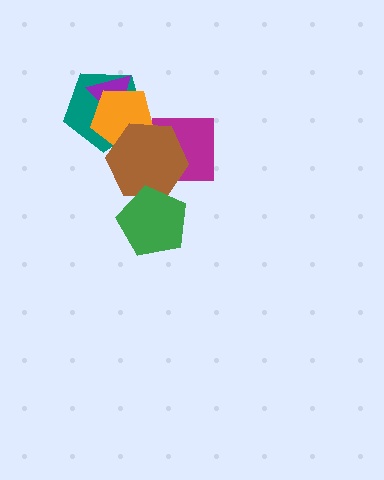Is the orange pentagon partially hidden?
Yes, it is partially covered by another shape.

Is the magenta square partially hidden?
Yes, it is partially covered by another shape.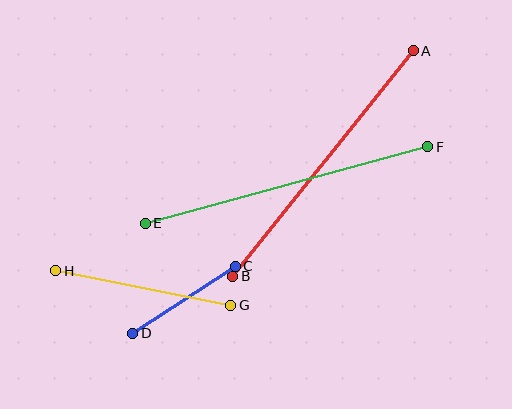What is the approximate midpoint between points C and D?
The midpoint is at approximately (184, 300) pixels.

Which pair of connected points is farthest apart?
Points E and F are farthest apart.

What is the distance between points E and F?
The distance is approximately 292 pixels.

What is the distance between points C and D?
The distance is approximately 123 pixels.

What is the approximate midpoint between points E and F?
The midpoint is at approximately (287, 185) pixels.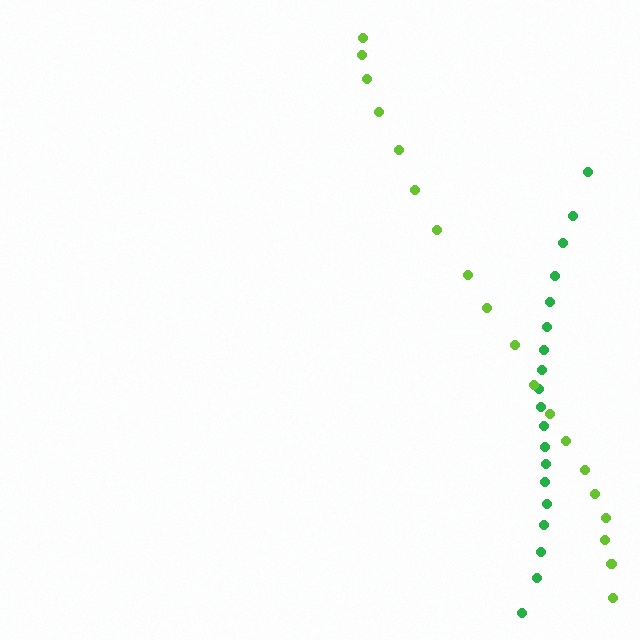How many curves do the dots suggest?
There are 2 distinct paths.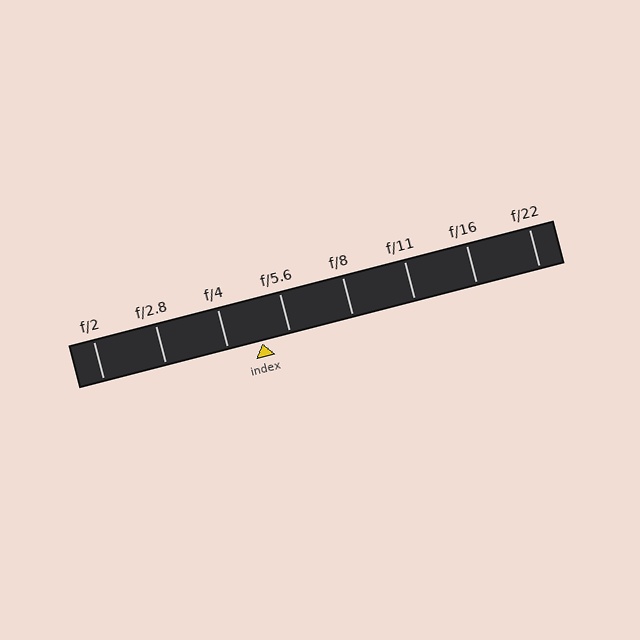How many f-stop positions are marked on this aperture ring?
There are 8 f-stop positions marked.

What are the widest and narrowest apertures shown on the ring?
The widest aperture shown is f/2 and the narrowest is f/22.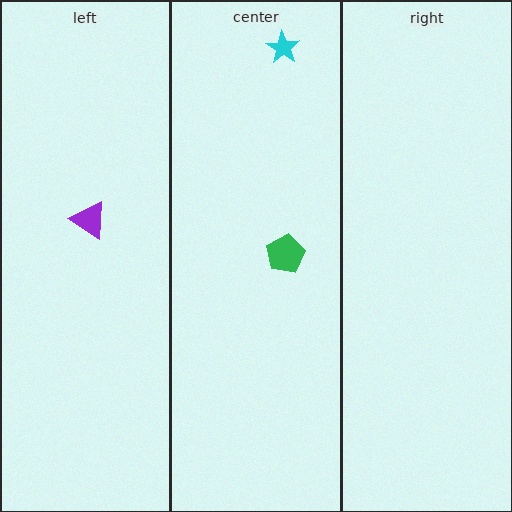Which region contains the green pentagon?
The center region.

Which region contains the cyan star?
The center region.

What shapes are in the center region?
The cyan star, the green pentagon.